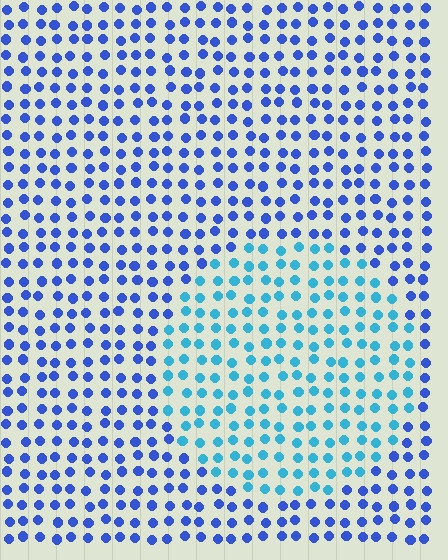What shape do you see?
I see a circle.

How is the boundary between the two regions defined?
The boundary is defined purely by a slight shift in hue (about 36 degrees). Spacing, size, and orientation are identical on both sides.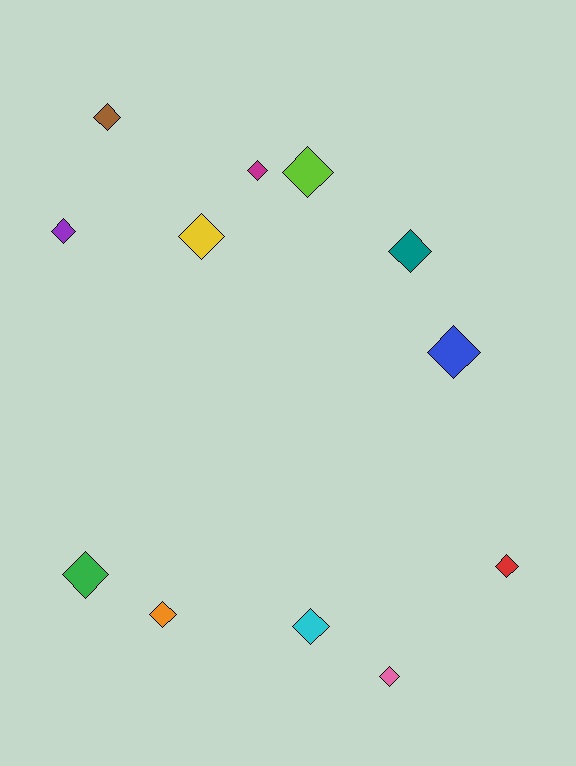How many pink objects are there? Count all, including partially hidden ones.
There is 1 pink object.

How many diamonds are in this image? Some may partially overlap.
There are 12 diamonds.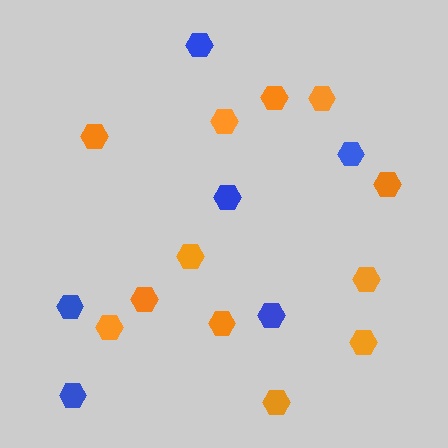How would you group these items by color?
There are 2 groups: one group of orange hexagons (12) and one group of blue hexagons (6).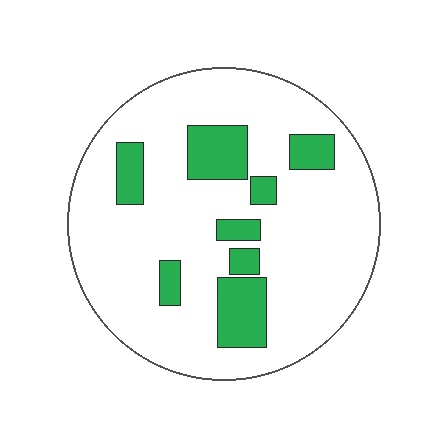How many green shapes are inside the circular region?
8.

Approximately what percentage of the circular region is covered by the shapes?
Approximately 20%.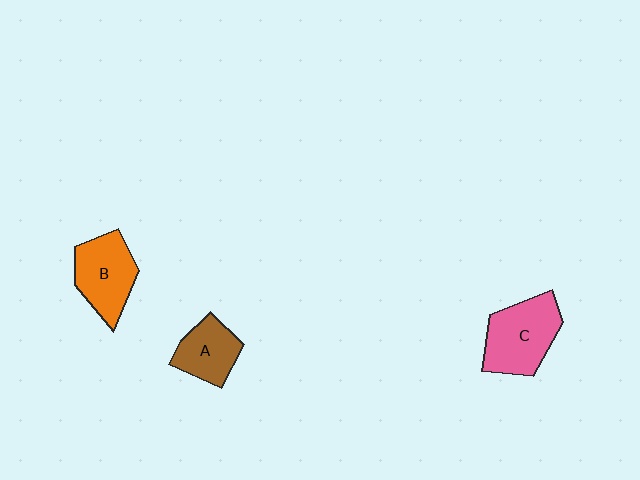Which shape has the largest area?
Shape C (pink).